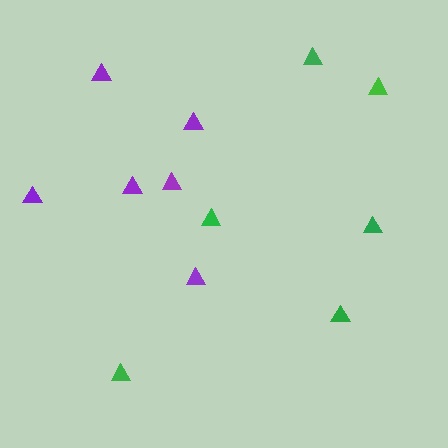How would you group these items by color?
There are 2 groups: one group of green triangles (6) and one group of purple triangles (6).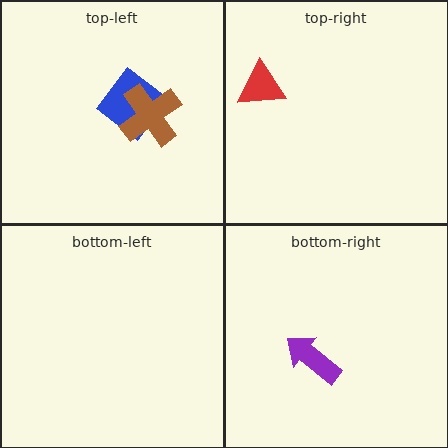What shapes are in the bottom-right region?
The purple arrow.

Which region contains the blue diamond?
The top-left region.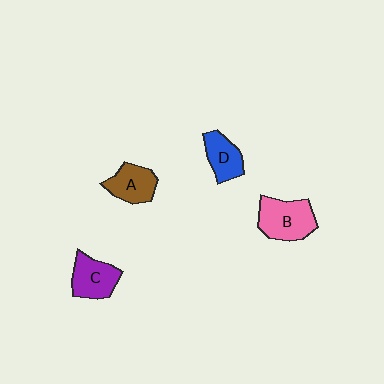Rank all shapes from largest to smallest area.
From largest to smallest: B (pink), C (purple), A (brown), D (blue).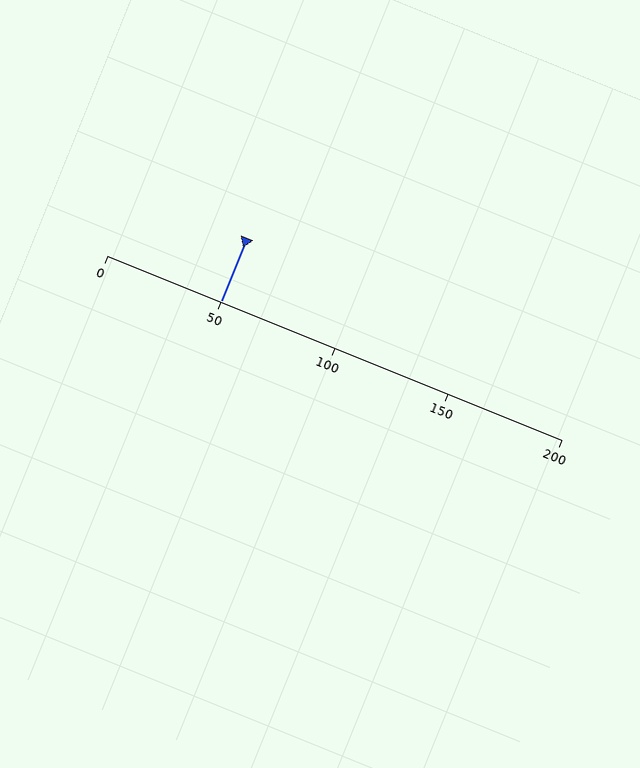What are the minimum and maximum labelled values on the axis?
The axis runs from 0 to 200.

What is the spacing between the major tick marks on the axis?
The major ticks are spaced 50 apart.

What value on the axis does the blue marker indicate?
The marker indicates approximately 50.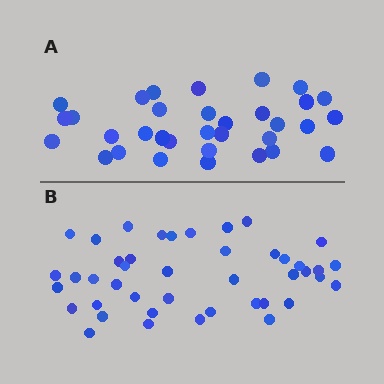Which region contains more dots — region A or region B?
Region B (the bottom region) has more dots.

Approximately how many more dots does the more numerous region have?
Region B has roughly 10 or so more dots than region A.